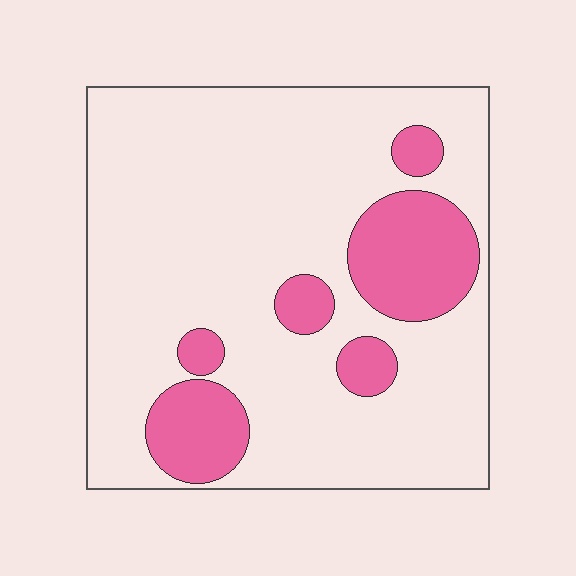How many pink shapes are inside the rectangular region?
6.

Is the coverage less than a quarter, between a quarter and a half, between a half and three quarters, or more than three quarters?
Less than a quarter.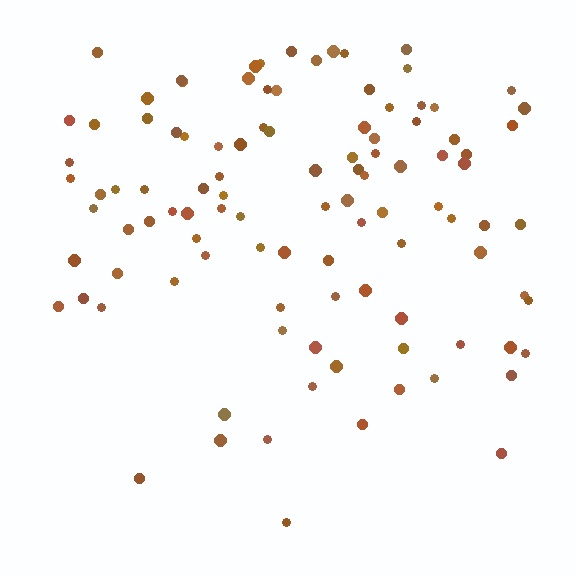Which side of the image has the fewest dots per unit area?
The bottom.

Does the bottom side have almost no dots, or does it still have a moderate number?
Still a moderate number, just noticeably fewer than the top.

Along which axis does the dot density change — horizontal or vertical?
Vertical.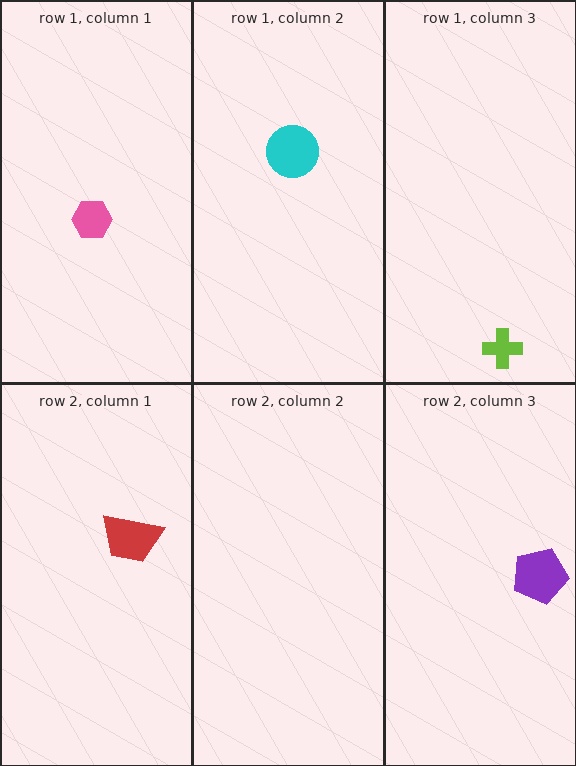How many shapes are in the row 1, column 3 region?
1.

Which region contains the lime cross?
The row 1, column 3 region.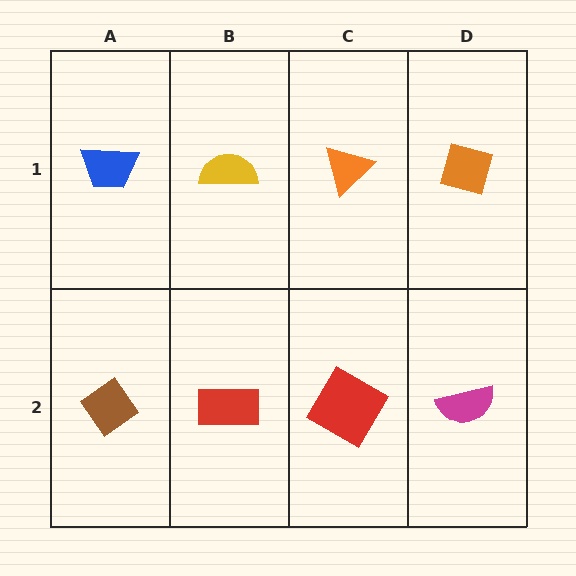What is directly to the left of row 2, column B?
A brown diamond.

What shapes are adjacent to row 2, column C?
An orange triangle (row 1, column C), a red rectangle (row 2, column B), a magenta semicircle (row 2, column D).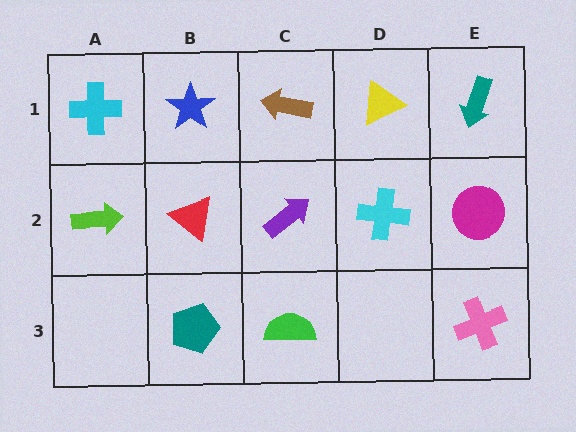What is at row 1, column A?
A cyan cross.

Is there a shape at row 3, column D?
No, that cell is empty.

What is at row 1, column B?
A blue star.